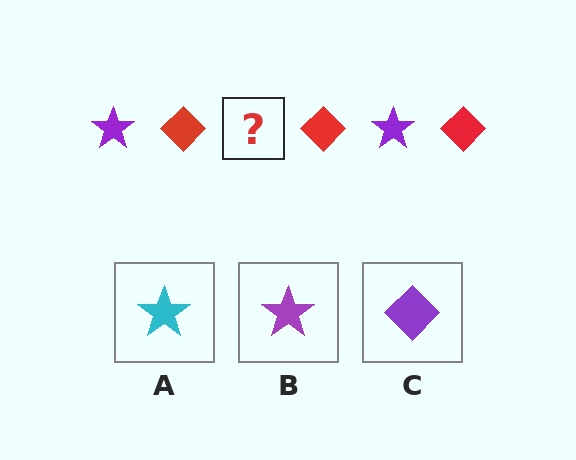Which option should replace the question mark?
Option B.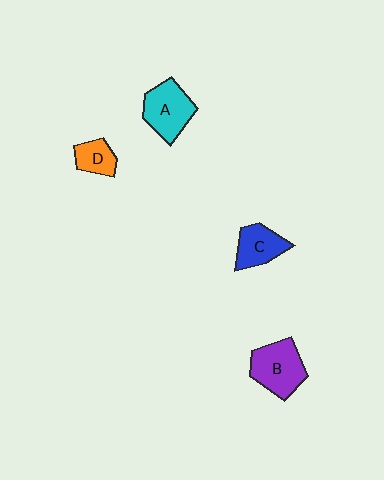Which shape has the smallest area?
Shape D (orange).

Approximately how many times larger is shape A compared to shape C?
Approximately 1.3 times.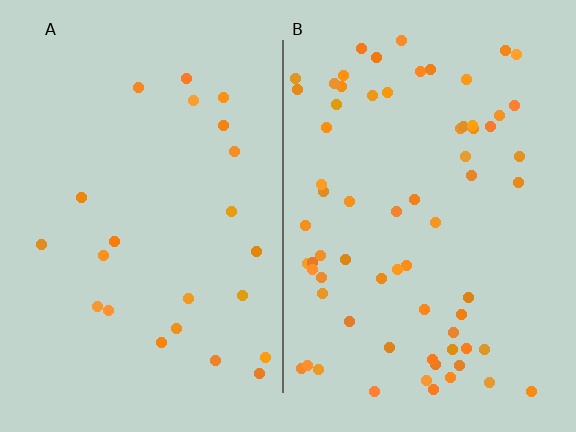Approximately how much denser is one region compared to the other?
Approximately 3.0× — region B over region A.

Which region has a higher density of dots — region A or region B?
B (the right).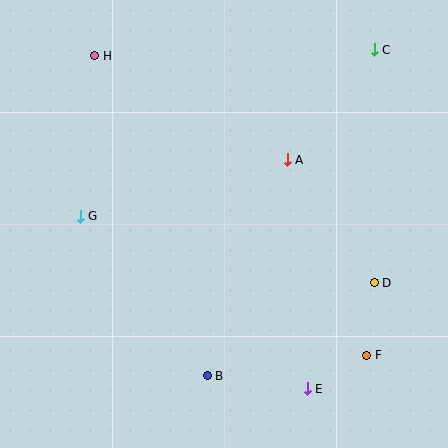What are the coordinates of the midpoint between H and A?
The midpoint between H and A is at (191, 108).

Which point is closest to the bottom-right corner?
Point F is closest to the bottom-right corner.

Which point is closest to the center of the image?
Point A at (287, 160) is closest to the center.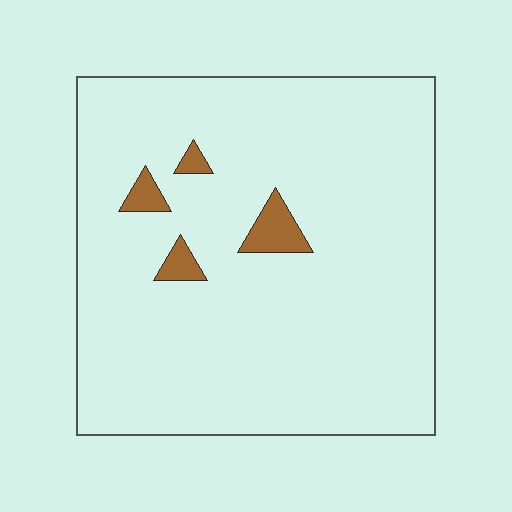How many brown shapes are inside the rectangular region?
4.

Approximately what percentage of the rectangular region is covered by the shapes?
Approximately 5%.